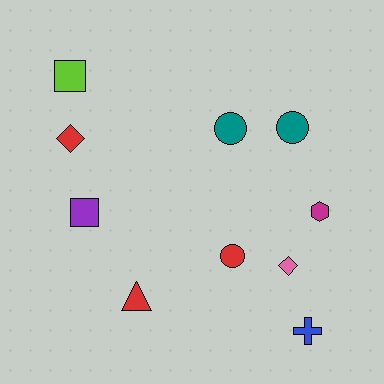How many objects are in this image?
There are 10 objects.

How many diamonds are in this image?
There are 2 diamonds.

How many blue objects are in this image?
There is 1 blue object.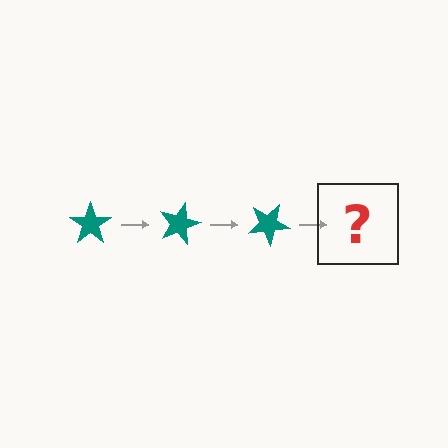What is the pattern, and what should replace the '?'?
The pattern is that the star rotates 15 degrees each step. The '?' should be a teal star rotated 45 degrees.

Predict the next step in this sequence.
The next step is a teal star rotated 45 degrees.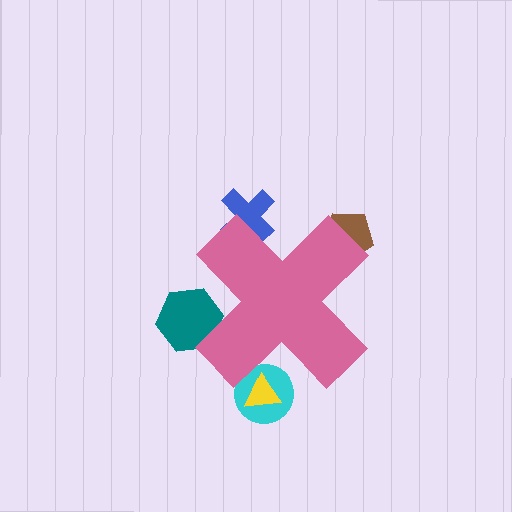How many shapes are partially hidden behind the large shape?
5 shapes are partially hidden.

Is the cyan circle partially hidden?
Yes, the cyan circle is partially hidden behind the pink cross.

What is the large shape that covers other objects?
A pink cross.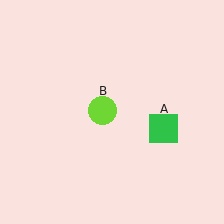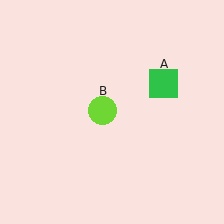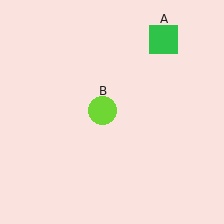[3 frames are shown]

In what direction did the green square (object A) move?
The green square (object A) moved up.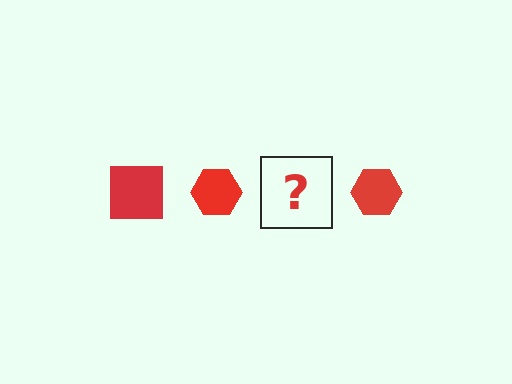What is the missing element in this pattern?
The missing element is a red square.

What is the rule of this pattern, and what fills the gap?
The rule is that the pattern cycles through square, hexagon shapes in red. The gap should be filled with a red square.